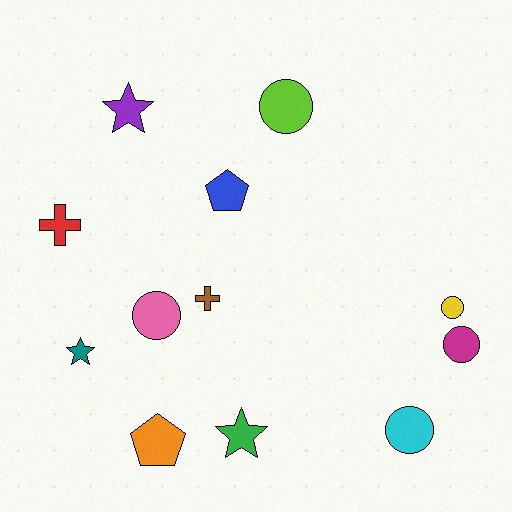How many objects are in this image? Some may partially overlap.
There are 12 objects.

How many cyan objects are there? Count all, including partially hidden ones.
There is 1 cyan object.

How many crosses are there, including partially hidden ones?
There are 2 crosses.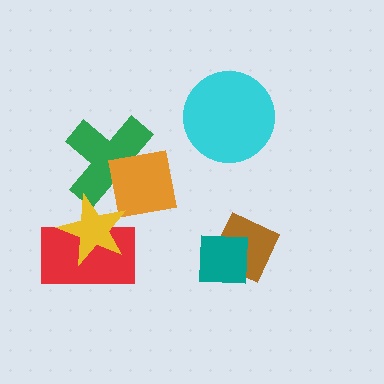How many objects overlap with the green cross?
2 objects overlap with the green cross.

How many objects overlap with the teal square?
1 object overlaps with the teal square.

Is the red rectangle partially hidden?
Yes, it is partially covered by another shape.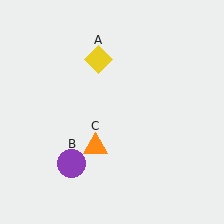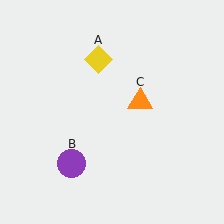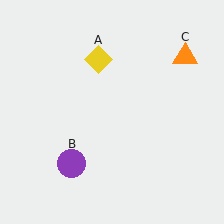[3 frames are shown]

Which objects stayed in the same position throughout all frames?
Yellow diamond (object A) and purple circle (object B) remained stationary.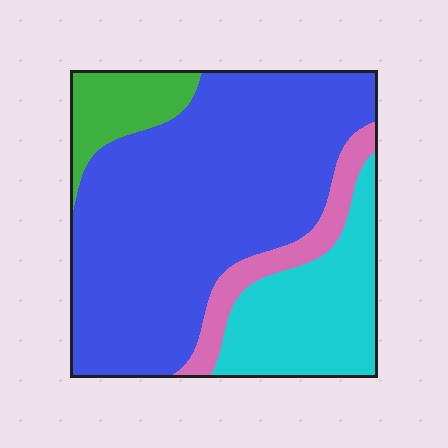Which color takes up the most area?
Blue, at roughly 60%.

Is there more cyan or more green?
Cyan.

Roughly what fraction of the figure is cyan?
Cyan covers about 20% of the figure.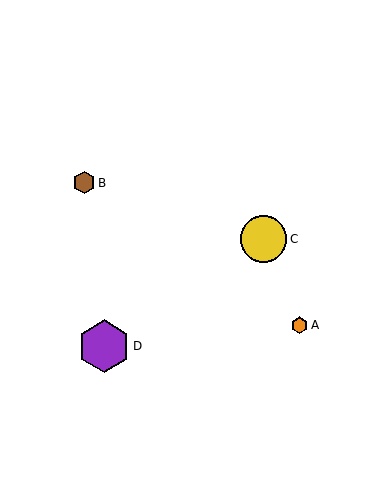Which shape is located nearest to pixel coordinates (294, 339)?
The orange hexagon (labeled A) at (299, 325) is nearest to that location.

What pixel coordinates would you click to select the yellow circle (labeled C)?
Click at (264, 239) to select the yellow circle C.